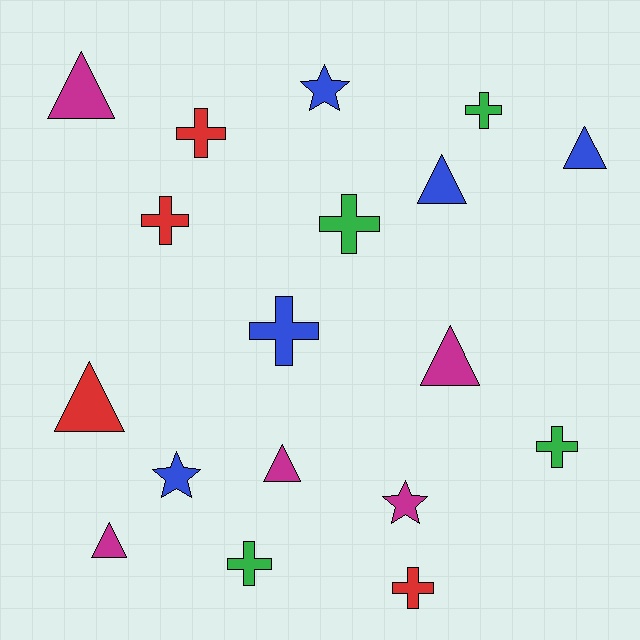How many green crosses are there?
There are 4 green crosses.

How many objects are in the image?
There are 18 objects.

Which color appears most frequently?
Blue, with 5 objects.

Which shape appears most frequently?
Cross, with 8 objects.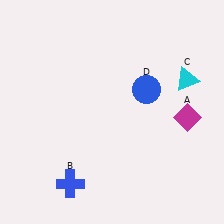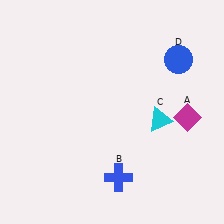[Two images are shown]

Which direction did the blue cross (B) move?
The blue cross (B) moved right.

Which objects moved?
The objects that moved are: the blue cross (B), the cyan triangle (C), the blue circle (D).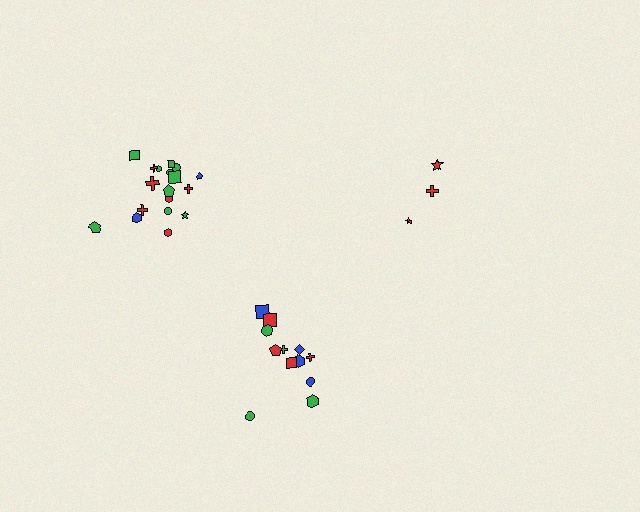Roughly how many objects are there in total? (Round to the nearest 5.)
Roughly 35 objects in total.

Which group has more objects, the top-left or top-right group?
The top-left group.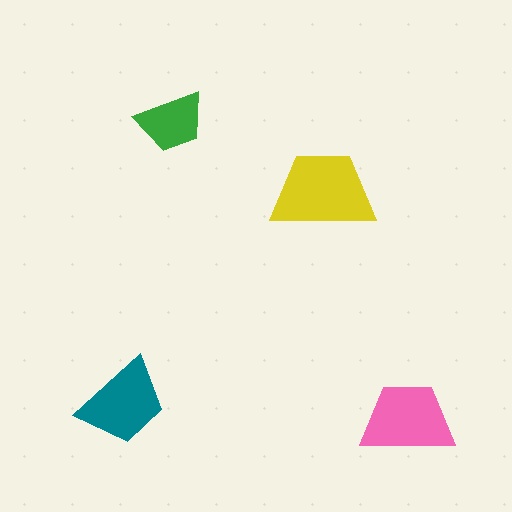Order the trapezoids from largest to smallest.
the yellow one, the pink one, the teal one, the green one.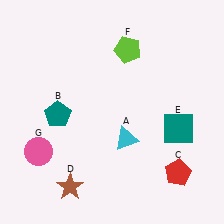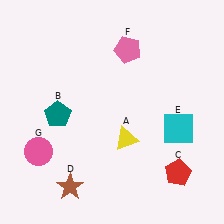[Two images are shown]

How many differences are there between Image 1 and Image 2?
There are 3 differences between the two images.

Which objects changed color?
A changed from cyan to yellow. E changed from teal to cyan. F changed from lime to pink.